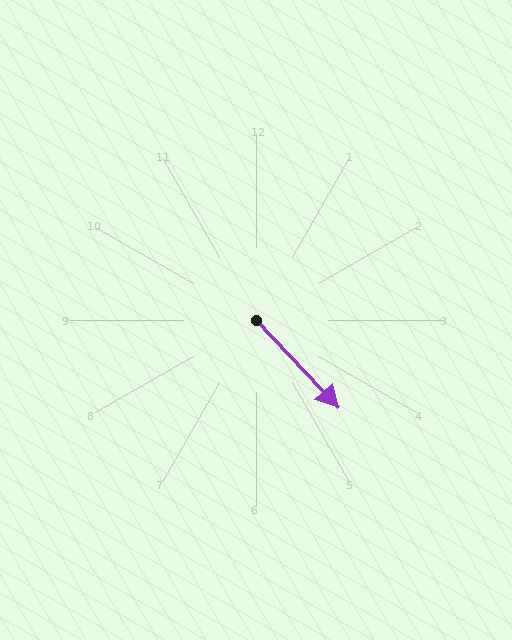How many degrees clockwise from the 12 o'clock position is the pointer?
Approximately 137 degrees.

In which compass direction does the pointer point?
Southeast.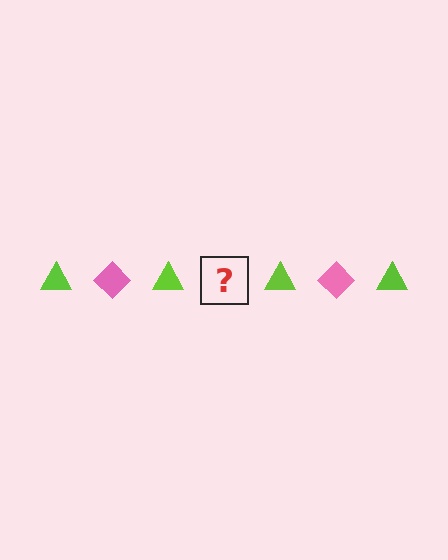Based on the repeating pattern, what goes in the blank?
The blank should be a pink diamond.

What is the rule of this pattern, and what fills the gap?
The rule is that the pattern alternates between lime triangle and pink diamond. The gap should be filled with a pink diamond.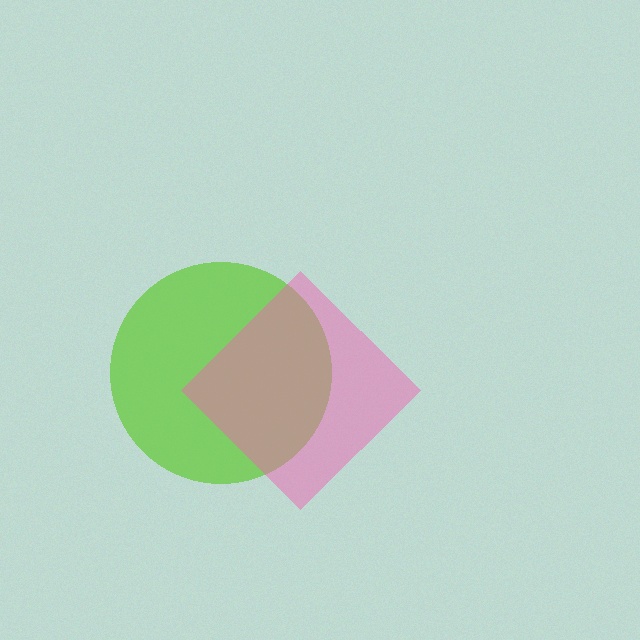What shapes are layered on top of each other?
The layered shapes are: a lime circle, a pink diamond.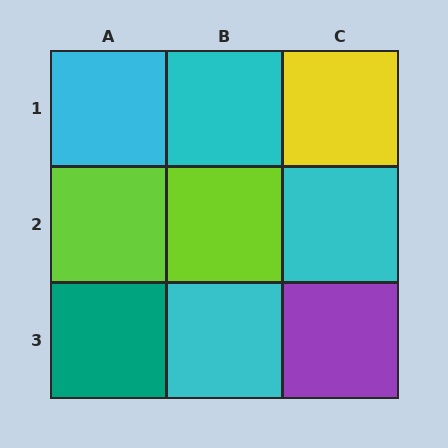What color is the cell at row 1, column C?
Yellow.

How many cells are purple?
1 cell is purple.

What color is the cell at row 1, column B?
Cyan.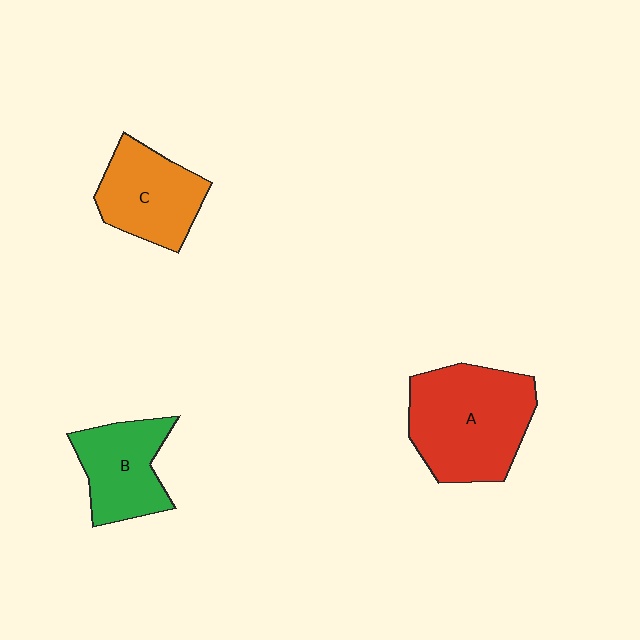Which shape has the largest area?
Shape A (red).